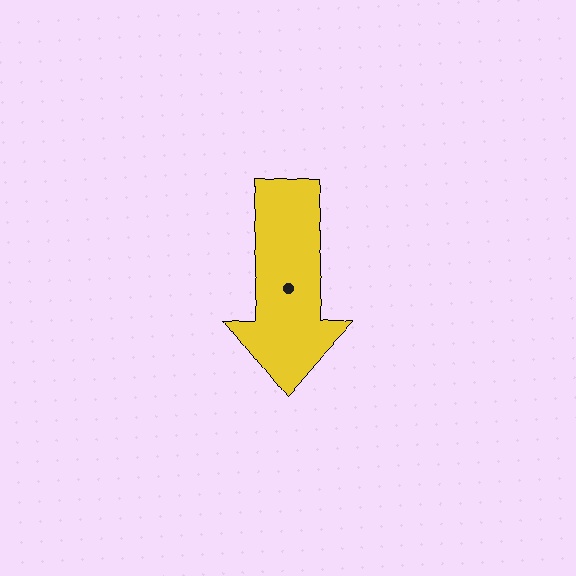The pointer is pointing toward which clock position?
Roughly 6 o'clock.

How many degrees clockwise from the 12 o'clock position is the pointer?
Approximately 182 degrees.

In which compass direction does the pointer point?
South.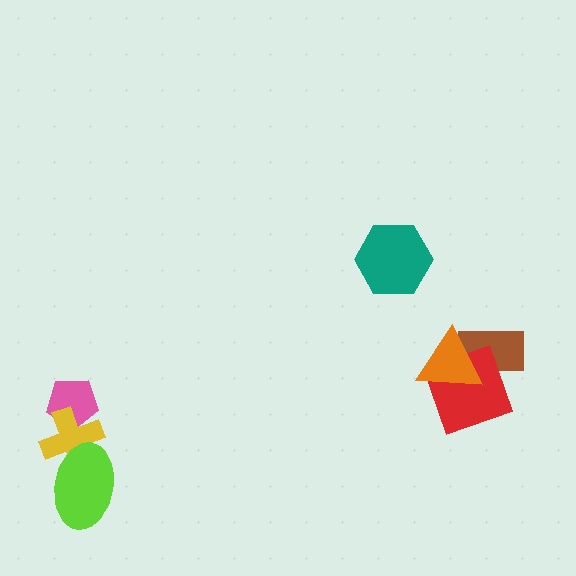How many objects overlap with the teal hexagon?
0 objects overlap with the teal hexagon.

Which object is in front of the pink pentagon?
The yellow cross is in front of the pink pentagon.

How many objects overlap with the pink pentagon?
1 object overlaps with the pink pentagon.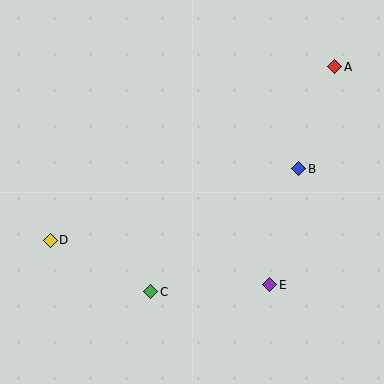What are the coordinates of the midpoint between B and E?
The midpoint between B and E is at (284, 227).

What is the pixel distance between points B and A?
The distance between B and A is 108 pixels.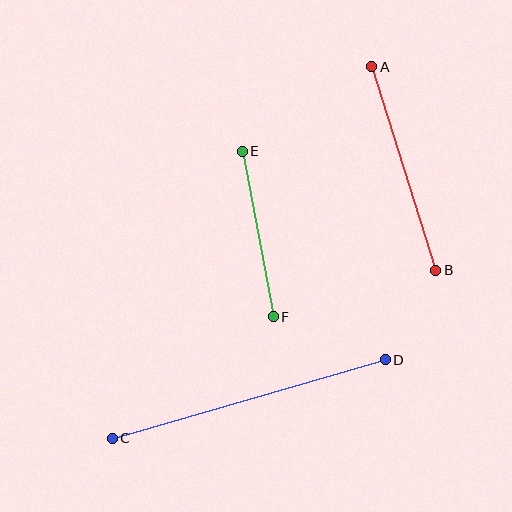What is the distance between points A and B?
The distance is approximately 213 pixels.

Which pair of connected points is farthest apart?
Points C and D are farthest apart.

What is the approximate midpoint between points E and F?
The midpoint is at approximately (258, 234) pixels.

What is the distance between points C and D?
The distance is approximately 284 pixels.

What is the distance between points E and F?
The distance is approximately 169 pixels.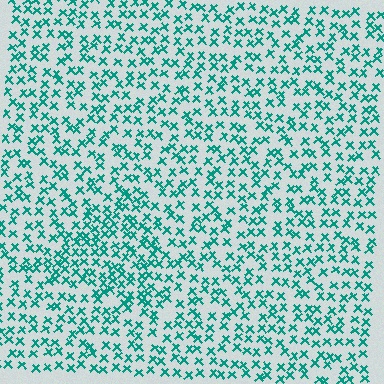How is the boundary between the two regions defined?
The boundary is defined by a change in element density (approximately 1.6x ratio). All elements are the same color, size, and shape.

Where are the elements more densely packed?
The elements are more densely packed inside the triangle boundary.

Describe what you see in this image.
The image contains small teal elements arranged at two different densities. A triangle-shaped region is visible where the elements are more densely packed than the surrounding area.